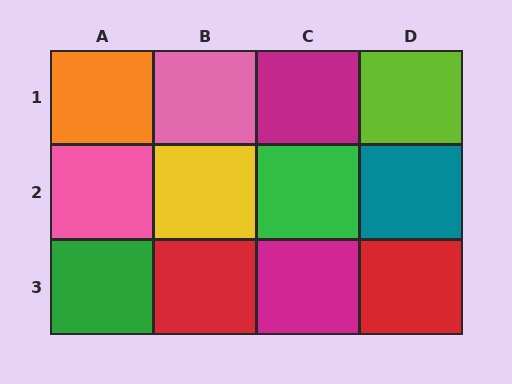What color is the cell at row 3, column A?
Green.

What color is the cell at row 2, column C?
Green.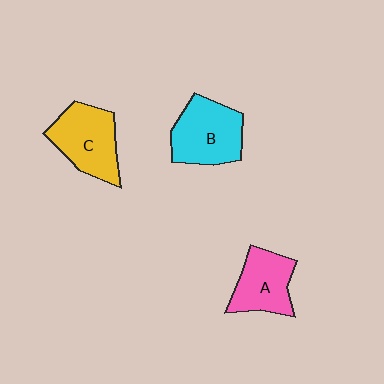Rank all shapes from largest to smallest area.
From largest to smallest: B (cyan), C (yellow), A (pink).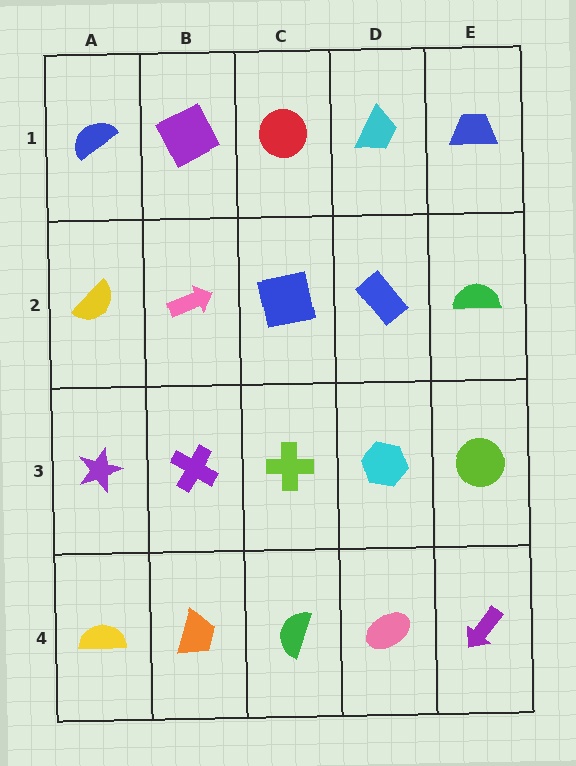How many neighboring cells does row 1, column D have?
3.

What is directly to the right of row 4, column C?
A pink ellipse.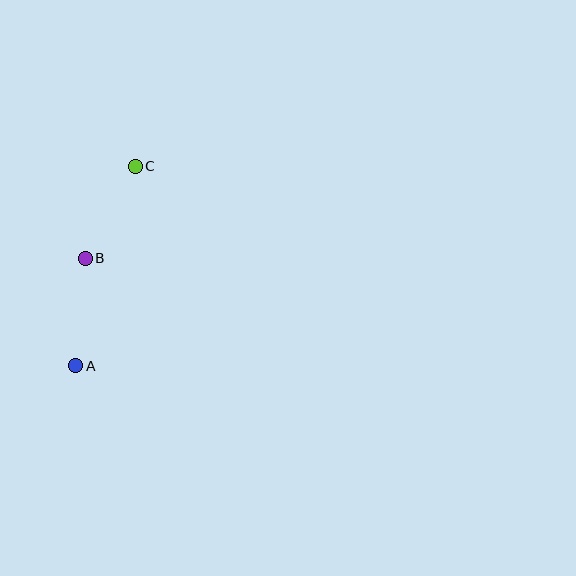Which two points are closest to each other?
Points B and C are closest to each other.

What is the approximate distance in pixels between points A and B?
The distance between A and B is approximately 108 pixels.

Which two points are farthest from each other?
Points A and C are farthest from each other.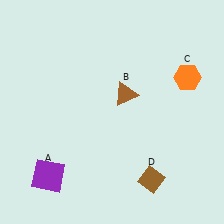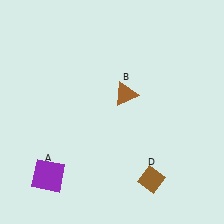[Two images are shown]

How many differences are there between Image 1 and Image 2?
There is 1 difference between the two images.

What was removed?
The orange hexagon (C) was removed in Image 2.